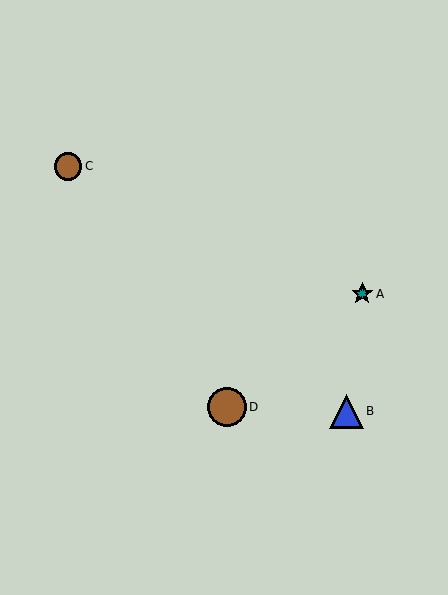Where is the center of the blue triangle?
The center of the blue triangle is at (346, 411).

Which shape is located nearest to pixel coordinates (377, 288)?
The teal star (labeled A) at (362, 294) is nearest to that location.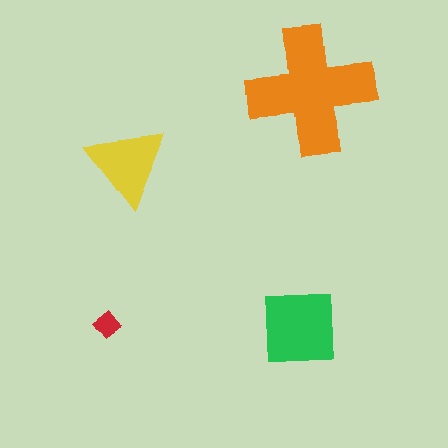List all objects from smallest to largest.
The red diamond, the yellow triangle, the green square, the orange cross.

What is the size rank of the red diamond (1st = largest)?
4th.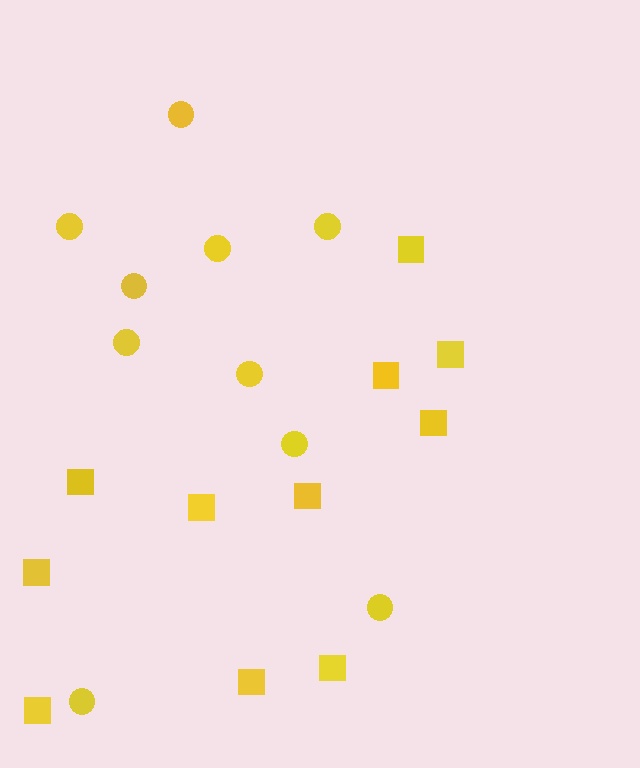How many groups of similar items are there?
There are 2 groups: one group of squares (11) and one group of circles (10).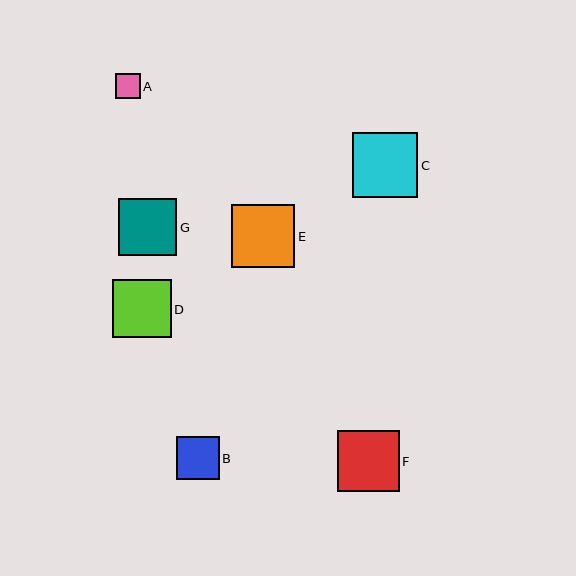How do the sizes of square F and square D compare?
Square F and square D are approximately the same size.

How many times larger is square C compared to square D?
Square C is approximately 1.1 times the size of square D.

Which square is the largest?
Square C is the largest with a size of approximately 65 pixels.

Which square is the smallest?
Square A is the smallest with a size of approximately 25 pixels.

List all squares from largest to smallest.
From largest to smallest: C, E, F, D, G, B, A.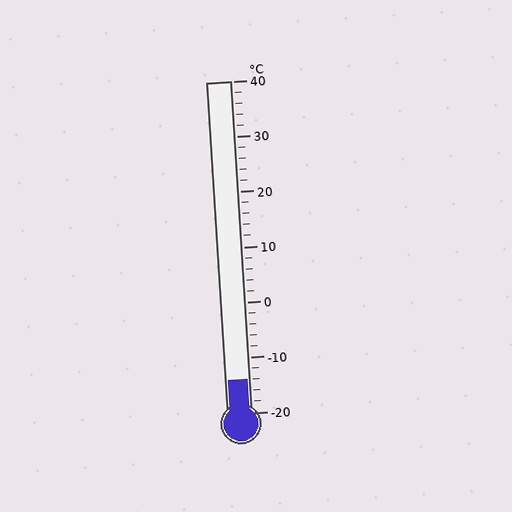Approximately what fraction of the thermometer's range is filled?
The thermometer is filled to approximately 10% of its range.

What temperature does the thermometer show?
The thermometer shows approximately -14°C.